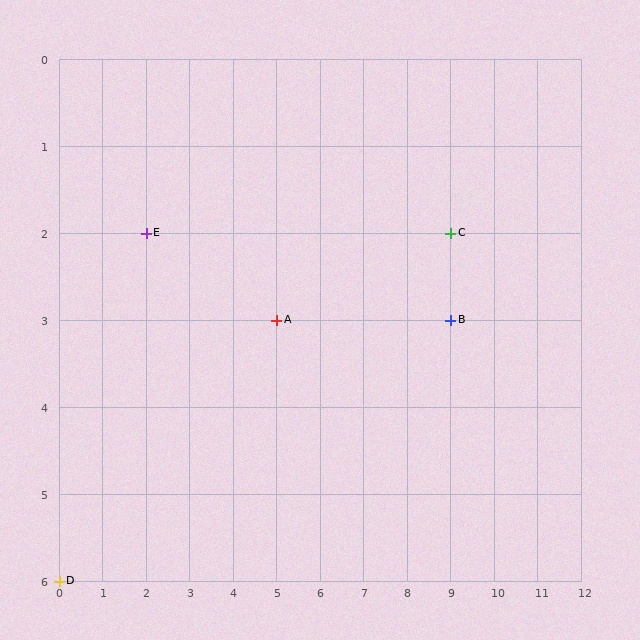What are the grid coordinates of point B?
Point B is at grid coordinates (9, 3).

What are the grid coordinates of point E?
Point E is at grid coordinates (2, 2).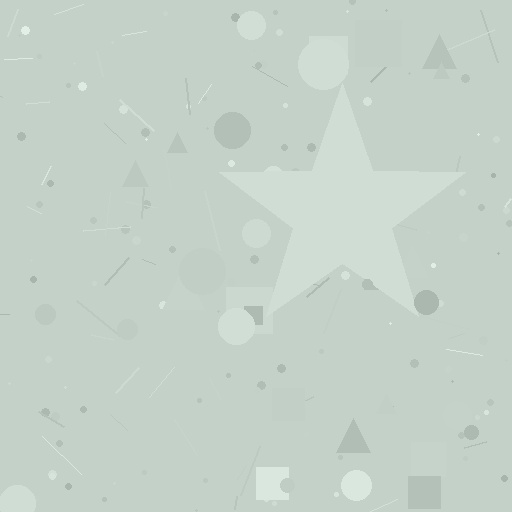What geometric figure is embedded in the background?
A star is embedded in the background.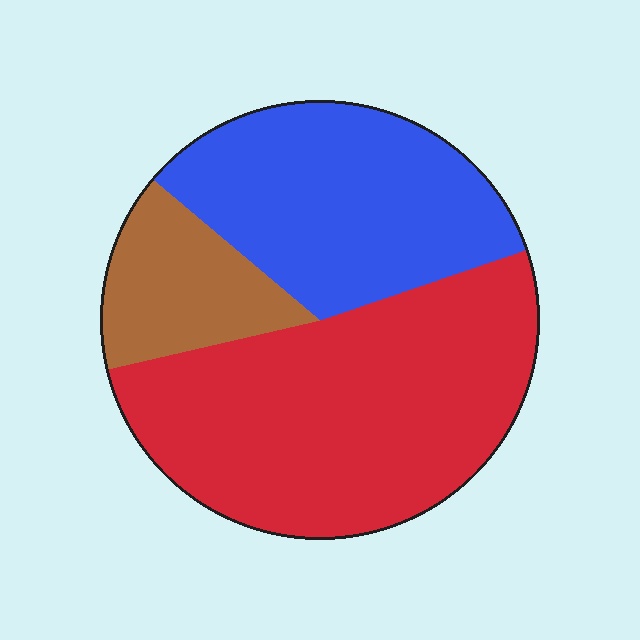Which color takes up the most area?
Red, at roughly 50%.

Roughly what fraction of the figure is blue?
Blue takes up about one third (1/3) of the figure.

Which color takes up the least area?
Brown, at roughly 15%.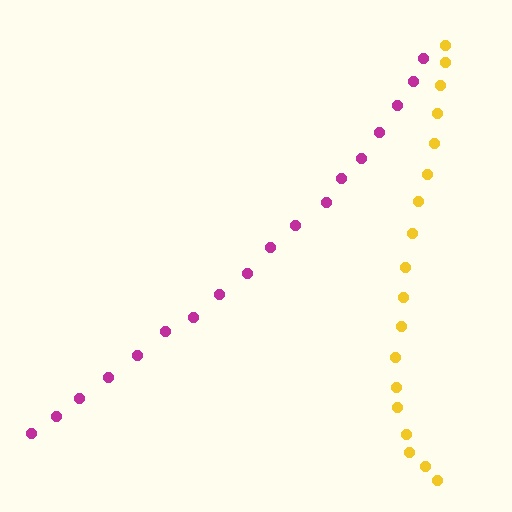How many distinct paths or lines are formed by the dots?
There are 2 distinct paths.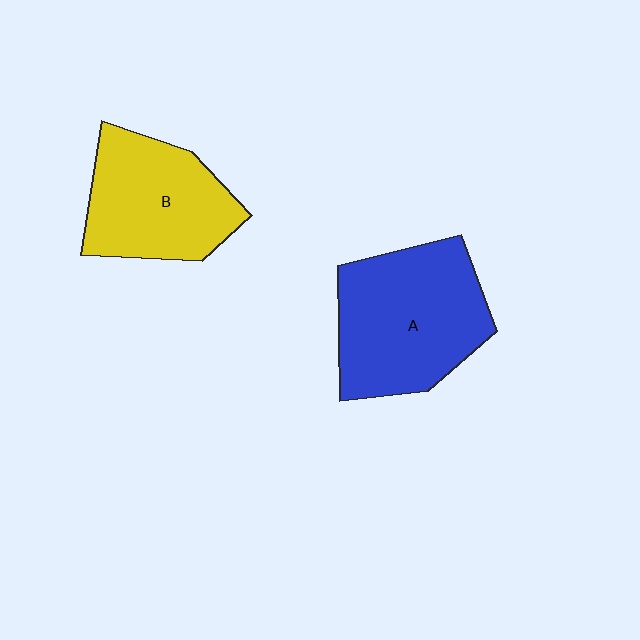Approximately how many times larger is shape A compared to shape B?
Approximately 1.2 times.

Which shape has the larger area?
Shape A (blue).